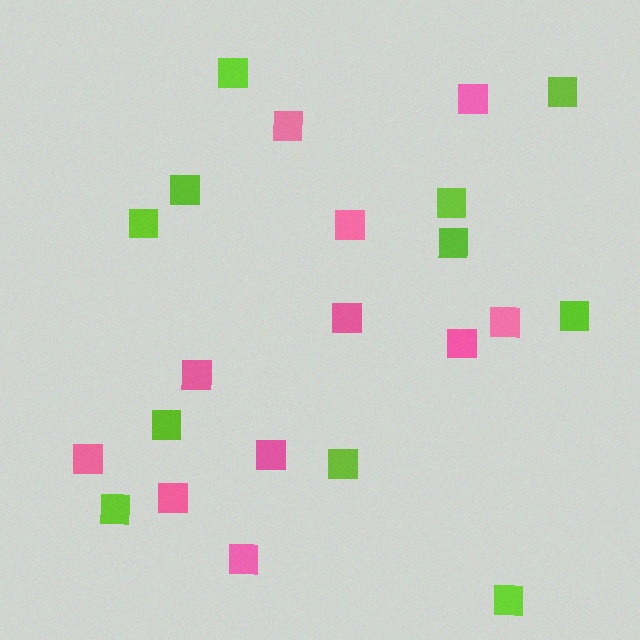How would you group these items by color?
There are 2 groups: one group of pink squares (11) and one group of lime squares (11).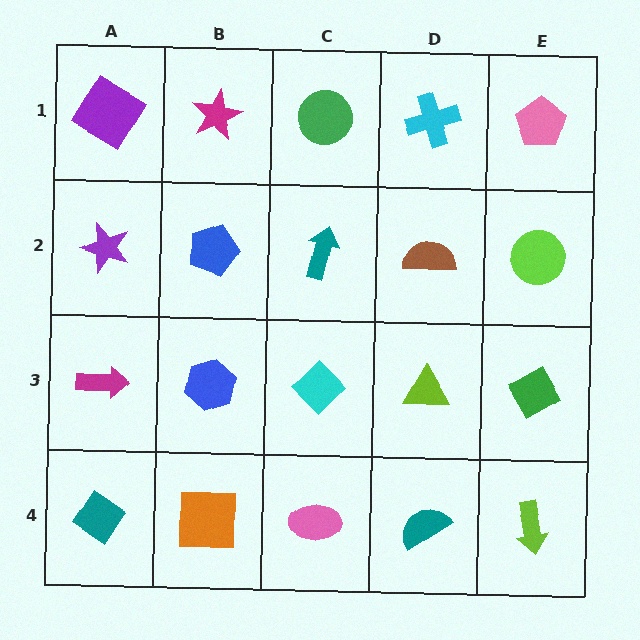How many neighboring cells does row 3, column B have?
4.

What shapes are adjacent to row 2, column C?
A green circle (row 1, column C), a cyan diamond (row 3, column C), a blue pentagon (row 2, column B), a brown semicircle (row 2, column D).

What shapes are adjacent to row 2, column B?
A magenta star (row 1, column B), a blue hexagon (row 3, column B), a purple star (row 2, column A), a teal arrow (row 2, column C).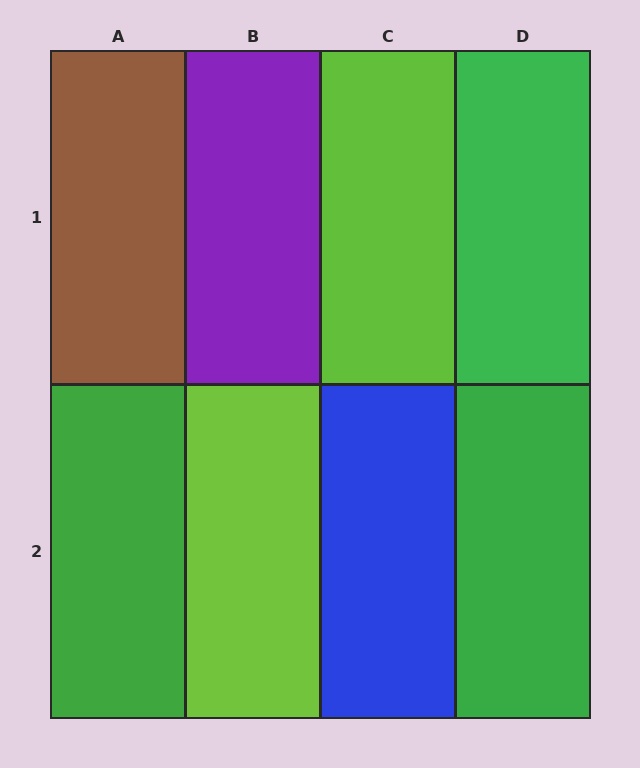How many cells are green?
3 cells are green.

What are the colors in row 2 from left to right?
Green, lime, blue, green.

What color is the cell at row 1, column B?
Purple.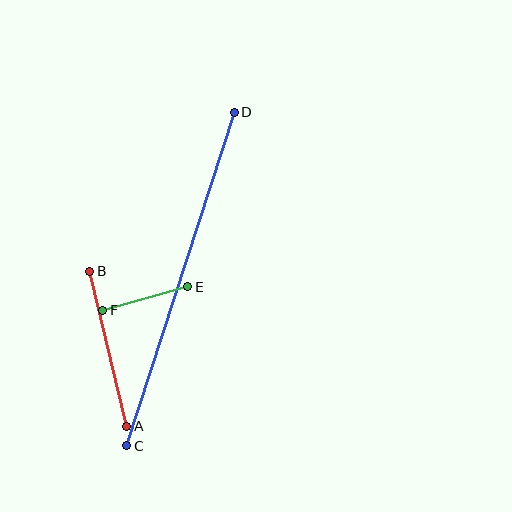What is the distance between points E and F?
The distance is approximately 88 pixels.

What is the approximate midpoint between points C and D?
The midpoint is at approximately (181, 279) pixels.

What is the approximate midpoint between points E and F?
The midpoint is at approximately (145, 299) pixels.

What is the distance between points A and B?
The distance is approximately 159 pixels.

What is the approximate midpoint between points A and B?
The midpoint is at approximately (108, 349) pixels.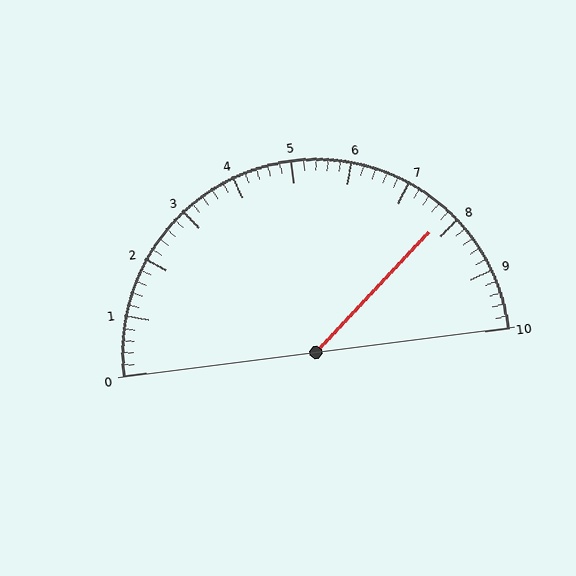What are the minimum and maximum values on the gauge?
The gauge ranges from 0 to 10.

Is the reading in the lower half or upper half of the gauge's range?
The reading is in the upper half of the range (0 to 10).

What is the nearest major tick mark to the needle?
The nearest major tick mark is 8.